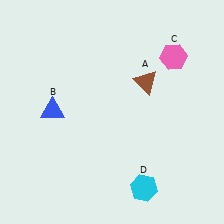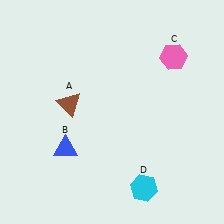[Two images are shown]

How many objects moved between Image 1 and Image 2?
2 objects moved between the two images.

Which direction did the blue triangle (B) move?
The blue triangle (B) moved down.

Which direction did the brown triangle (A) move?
The brown triangle (A) moved left.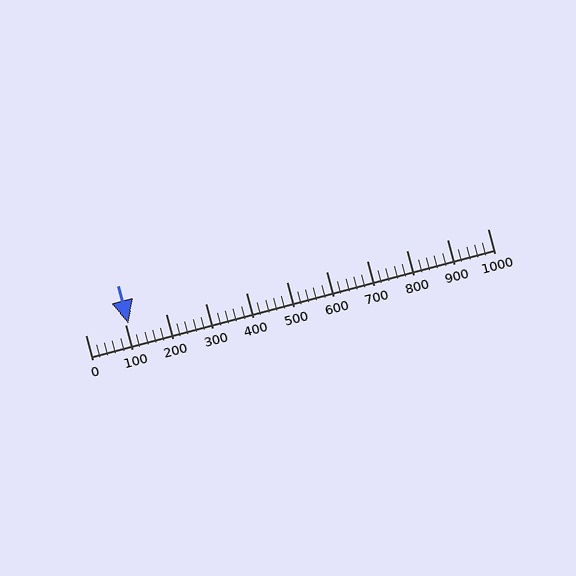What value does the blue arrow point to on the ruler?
The blue arrow points to approximately 106.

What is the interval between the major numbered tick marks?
The major tick marks are spaced 100 units apart.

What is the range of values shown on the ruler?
The ruler shows values from 0 to 1000.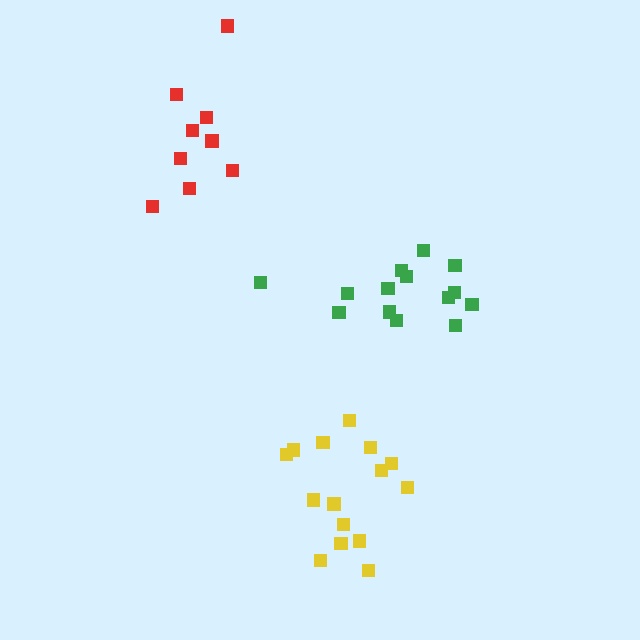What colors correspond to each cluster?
The clusters are colored: green, red, yellow.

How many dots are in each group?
Group 1: 14 dots, Group 2: 9 dots, Group 3: 15 dots (38 total).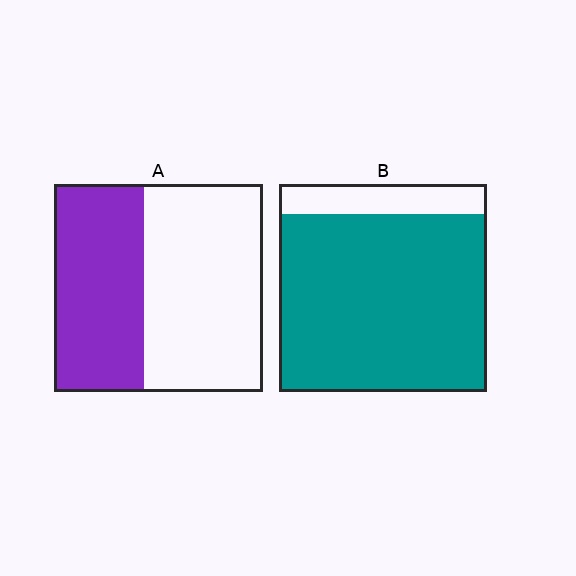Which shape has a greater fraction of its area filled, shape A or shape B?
Shape B.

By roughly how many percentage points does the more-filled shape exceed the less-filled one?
By roughly 45 percentage points (B over A).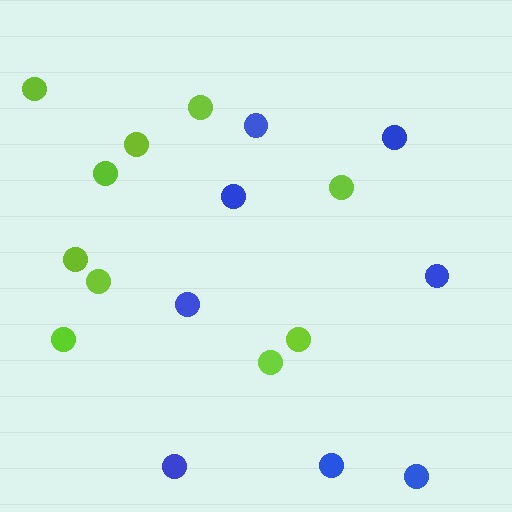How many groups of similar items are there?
There are 2 groups: one group of blue circles (8) and one group of lime circles (10).